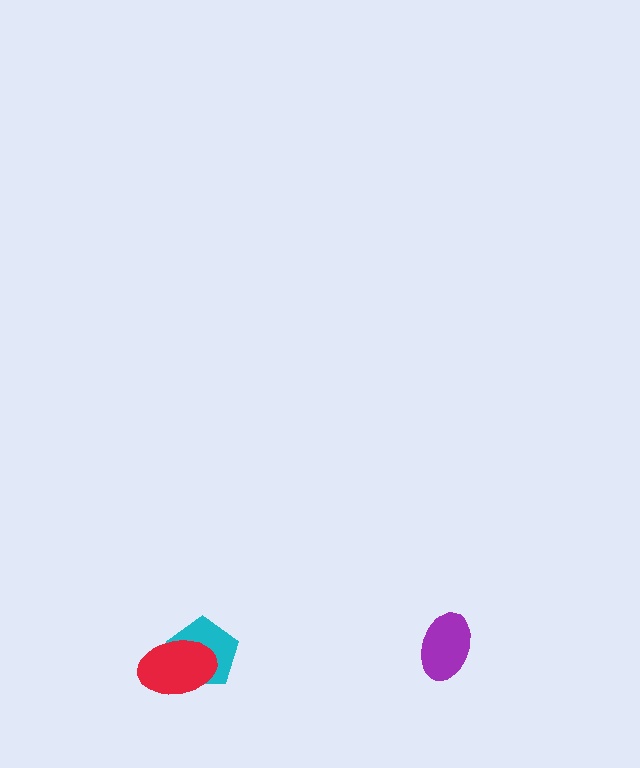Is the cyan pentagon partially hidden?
Yes, it is partially covered by another shape.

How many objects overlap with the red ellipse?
1 object overlaps with the red ellipse.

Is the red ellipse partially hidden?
No, no other shape covers it.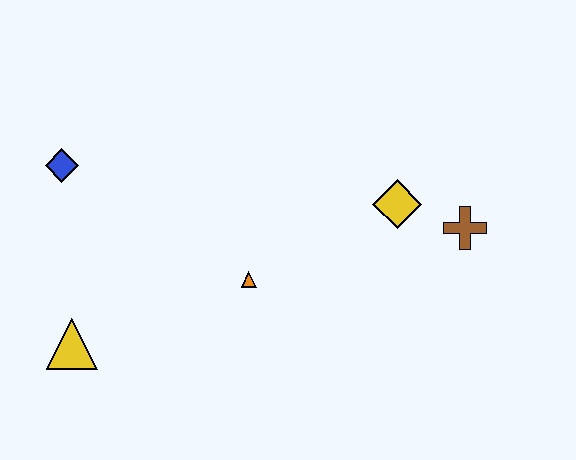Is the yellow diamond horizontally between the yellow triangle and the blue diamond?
No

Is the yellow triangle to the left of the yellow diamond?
Yes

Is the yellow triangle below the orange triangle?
Yes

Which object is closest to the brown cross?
The yellow diamond is closest to the brown cross.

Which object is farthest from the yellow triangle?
The brown cross is farthest from the yellow triangle.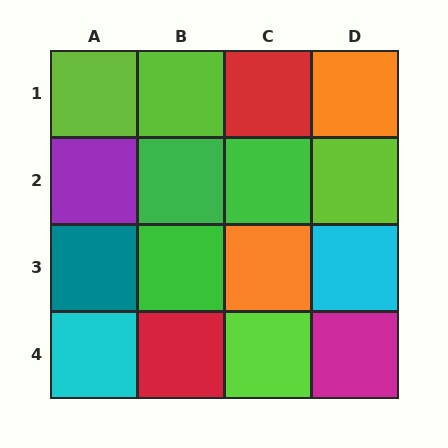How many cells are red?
2 cells are red.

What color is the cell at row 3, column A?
Teal.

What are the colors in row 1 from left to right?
Lime, lime, red, orange.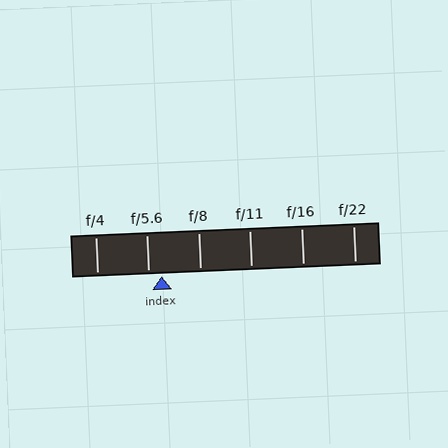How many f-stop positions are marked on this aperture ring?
There are 6 f-stop positions marked.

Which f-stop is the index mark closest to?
The index mark is closest to f/5.6.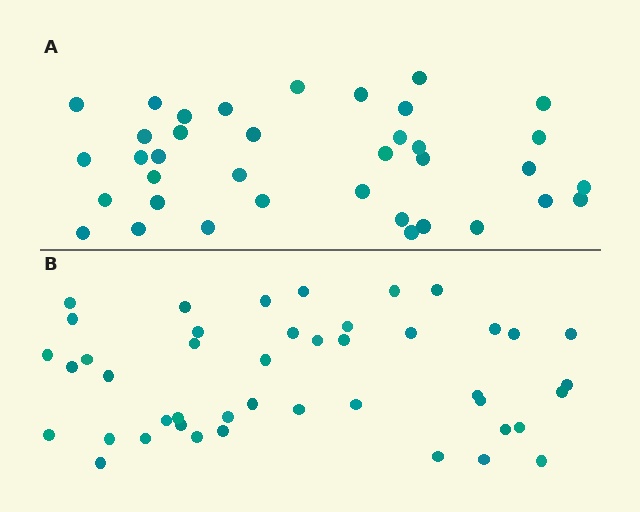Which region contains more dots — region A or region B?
Region B (the bottom region) has more dots.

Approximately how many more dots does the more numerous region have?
Region B has roughly 8 or so more dots than region A.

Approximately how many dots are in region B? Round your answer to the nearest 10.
About 40 dots. (The exact count is 44, which rounds to 40.)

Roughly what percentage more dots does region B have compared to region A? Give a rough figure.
About 20% more.